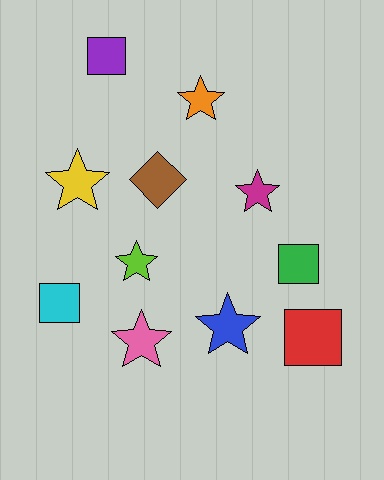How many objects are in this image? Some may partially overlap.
There are 11 objects.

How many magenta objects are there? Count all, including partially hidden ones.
There is 1 magenta object.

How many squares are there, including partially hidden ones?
There are 4 squares.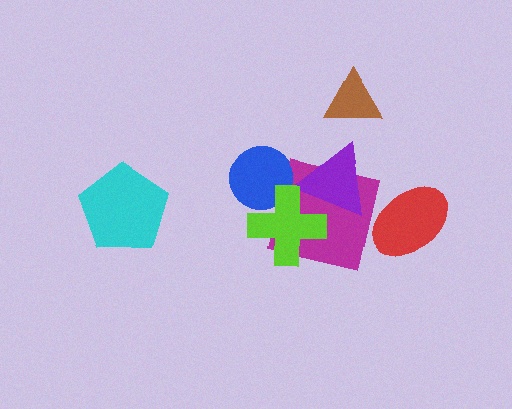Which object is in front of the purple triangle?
The lime cross is in front of the purple triangle.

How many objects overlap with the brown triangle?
0 objects overlap with the brown triangle.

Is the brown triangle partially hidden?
No, no other shape covers it.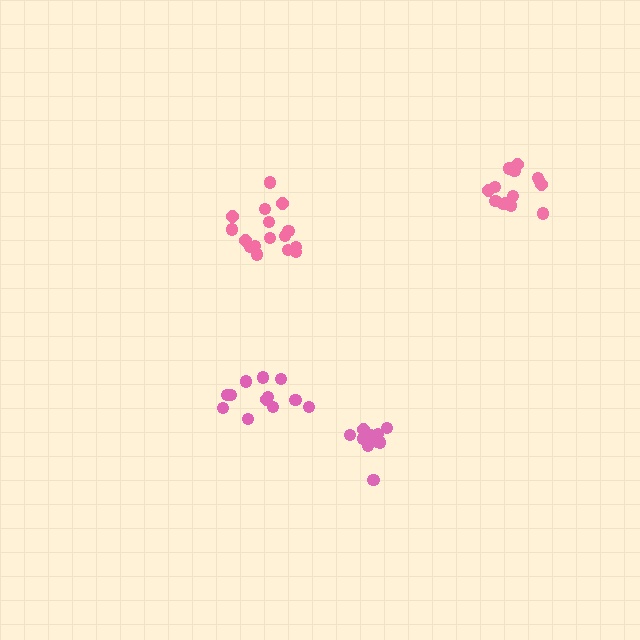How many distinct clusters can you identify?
There are 4 distinct clusters.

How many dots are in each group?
Group 1: 10 dots, Group 2: 12 dots, Group 3: 16 dots, Group 4: 14 dots (52 total).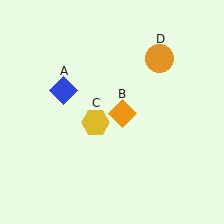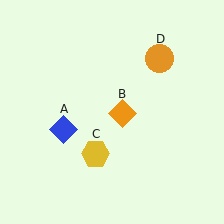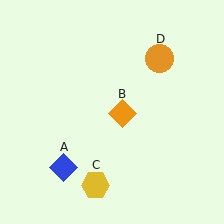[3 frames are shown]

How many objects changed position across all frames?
2 objects changed position: blue diamond (object A), yellow hexagon (object C).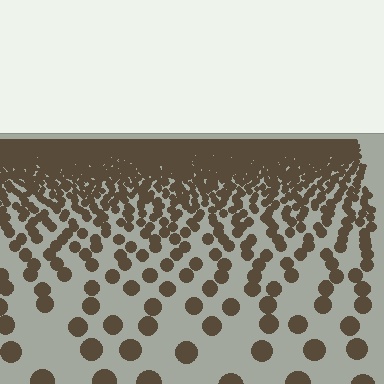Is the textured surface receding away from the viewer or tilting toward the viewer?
The surface is receding away from the viewer. Texture elements get smaller and denser toward the top.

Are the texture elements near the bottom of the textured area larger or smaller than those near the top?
Larger. Near the bottom, elements are closer to the viewer and appear at a bigger on-screen size.